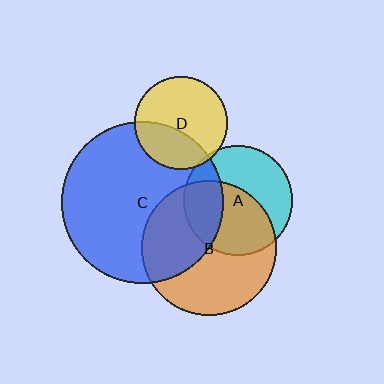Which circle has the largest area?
Circle C (blue).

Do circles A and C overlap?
Yes.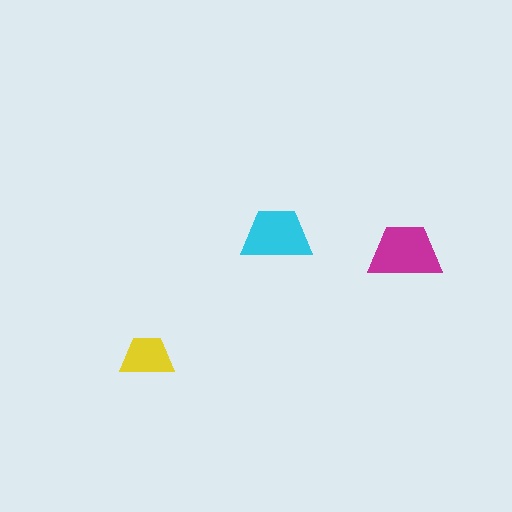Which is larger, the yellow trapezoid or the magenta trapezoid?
The magenta one.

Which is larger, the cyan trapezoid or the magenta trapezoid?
The magenta one.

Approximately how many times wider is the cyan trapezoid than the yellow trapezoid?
About 1.5 times wider.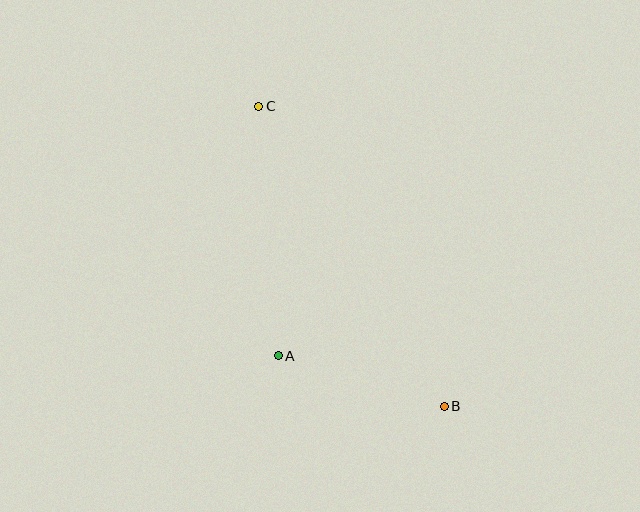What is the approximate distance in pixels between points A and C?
The distance between A and C is approximately 250 pixels.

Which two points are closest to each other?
Points A and B are closest to each other.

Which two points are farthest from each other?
Points B and C are farthest from each other.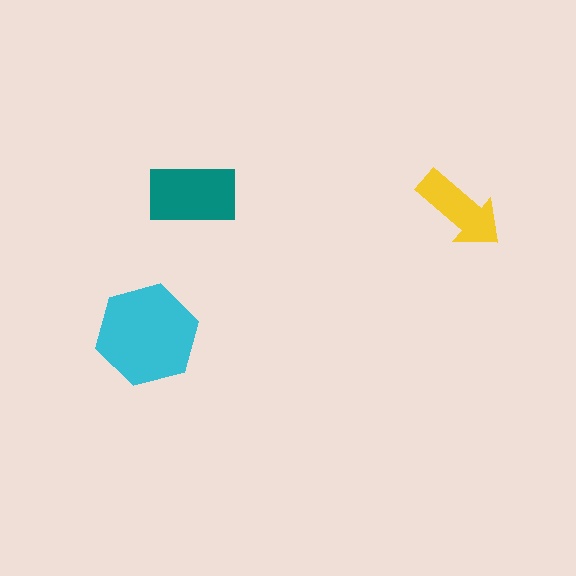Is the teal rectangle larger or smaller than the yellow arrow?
Larger.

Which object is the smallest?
The yellow arrow.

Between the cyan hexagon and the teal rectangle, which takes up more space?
The cyan hexagon.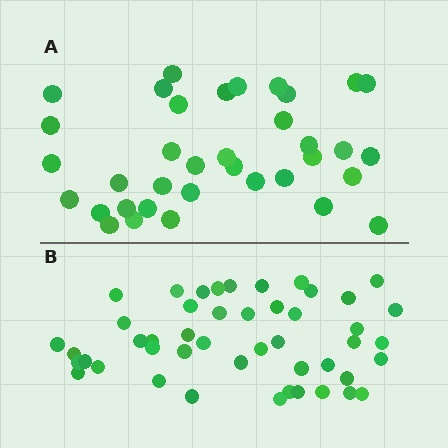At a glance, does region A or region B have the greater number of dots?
Region B (the bottom region) has more dots.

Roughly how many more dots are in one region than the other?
Region B has roughly 12 or so more dots than region A.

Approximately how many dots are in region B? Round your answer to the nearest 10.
About 50 dots. (The exact count is 47, which rounds to 50.)